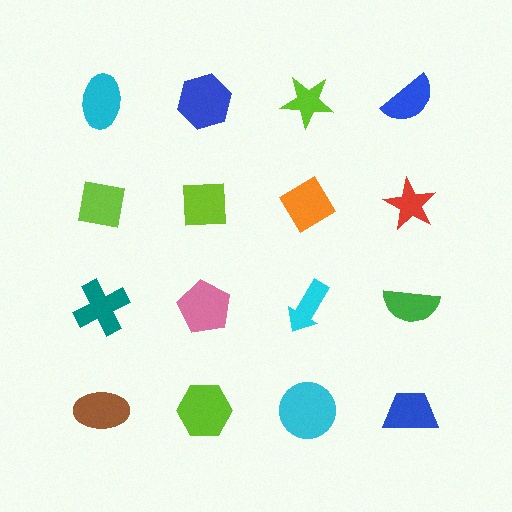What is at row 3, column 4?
A green semicircle.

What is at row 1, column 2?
A blue hexagon.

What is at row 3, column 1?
A teal cross.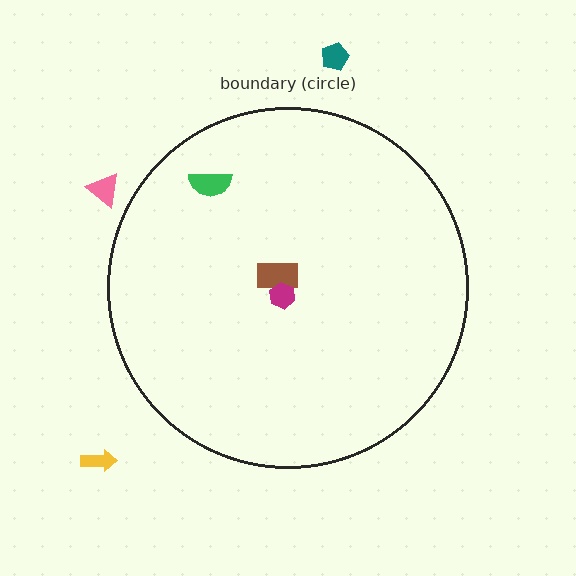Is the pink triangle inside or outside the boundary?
Outside.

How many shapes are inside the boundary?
3 inside, 3 outside.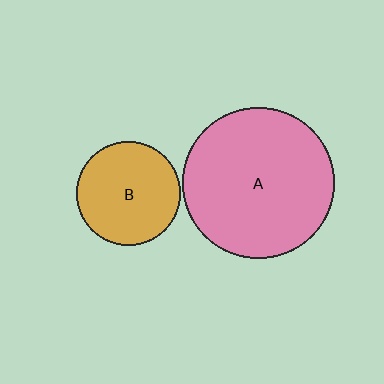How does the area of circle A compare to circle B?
Approximately 2.1 times.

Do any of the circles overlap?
No, none of the circles overlap.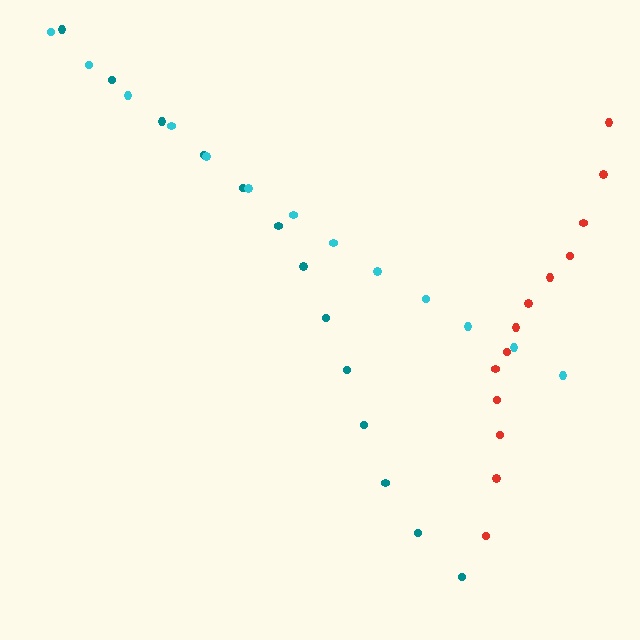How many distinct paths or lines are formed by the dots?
There are 3 distinct paths.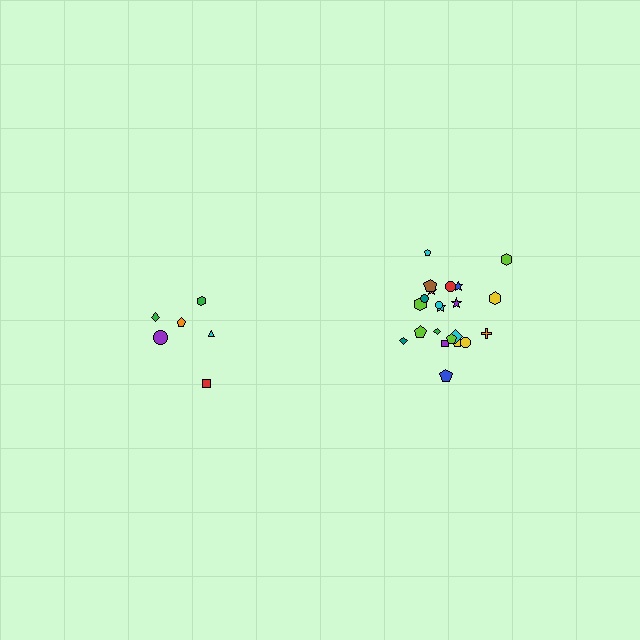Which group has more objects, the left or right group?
The right group.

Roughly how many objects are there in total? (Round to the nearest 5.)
Roughly 30 objects in total.